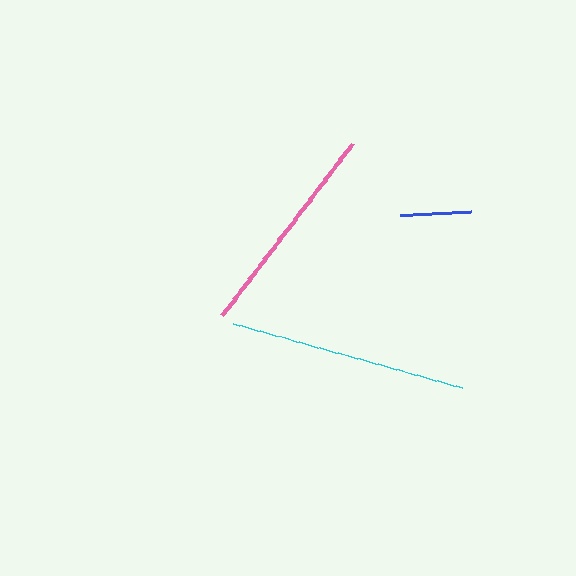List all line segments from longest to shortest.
From longest to shortest: cyan, pink, blue.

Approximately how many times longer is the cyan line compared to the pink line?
The cyan line is approximately 1.1 times the length of the pink line.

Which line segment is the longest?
The cyan line is the longest at approximately 238 pixels.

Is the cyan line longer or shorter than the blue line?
The cyan line is longer than the blue line.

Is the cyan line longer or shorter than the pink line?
The cyan line is longer than the pink line.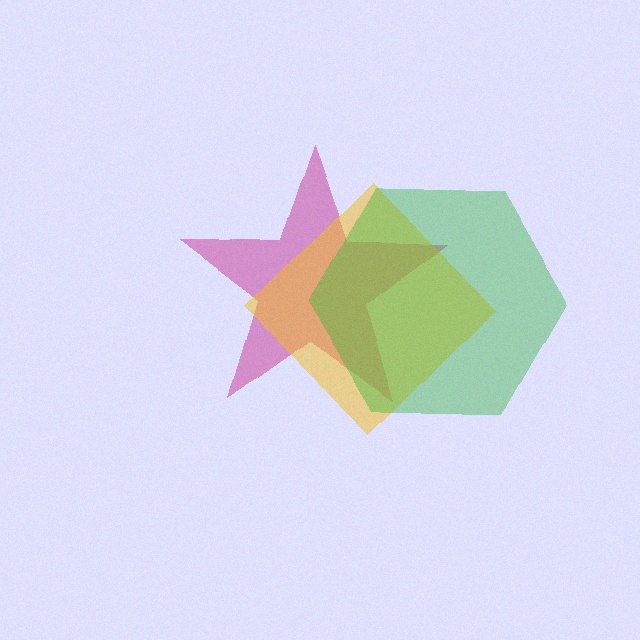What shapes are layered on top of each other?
The layered shapes are: a magenta star, a yellow diamond, a green hexagon.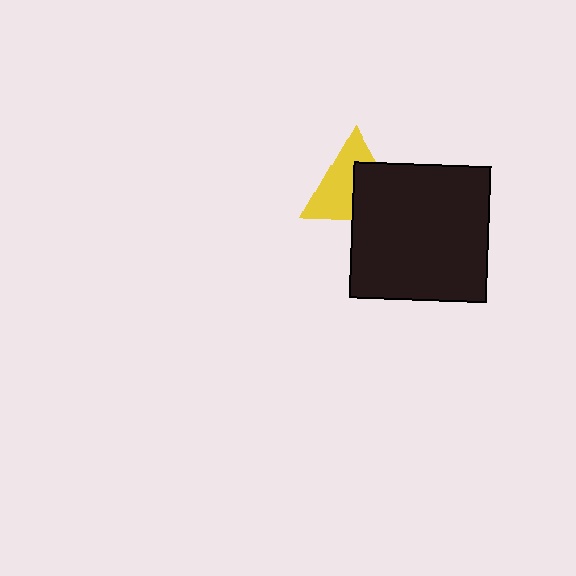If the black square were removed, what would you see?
You would see the complete yellow triangle.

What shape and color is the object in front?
The object in front is a black square.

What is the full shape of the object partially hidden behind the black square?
The partially hidden object is a yellow triangle.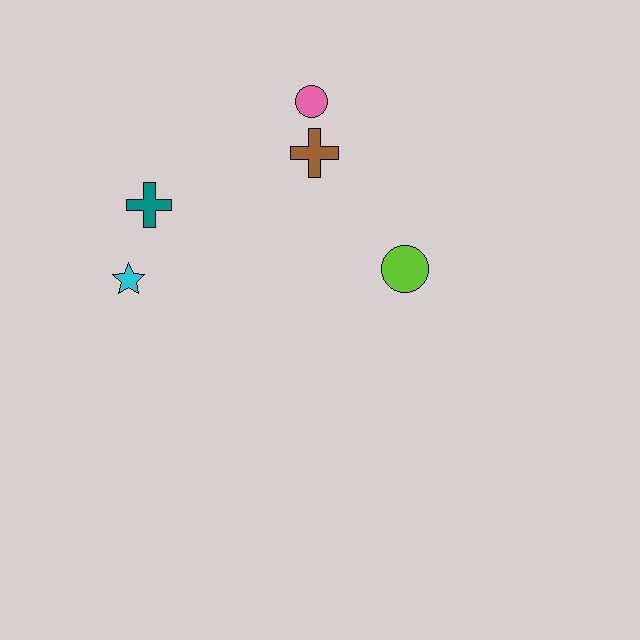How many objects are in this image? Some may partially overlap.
There are 5 objects.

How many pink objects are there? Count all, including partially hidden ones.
There is 1 pink object.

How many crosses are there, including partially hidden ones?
There are 2 crosses.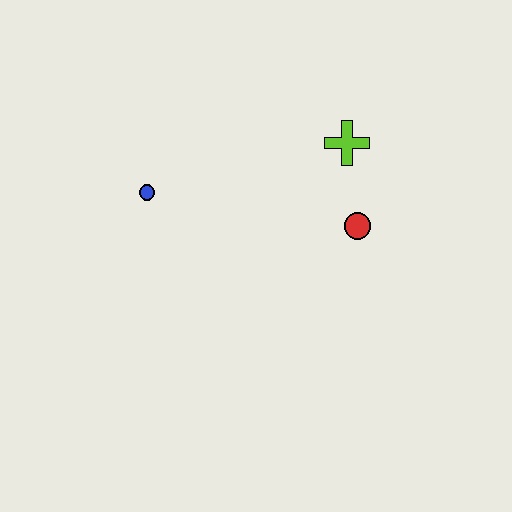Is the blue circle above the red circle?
Yes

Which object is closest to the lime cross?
The red circle is closest to the lime cross.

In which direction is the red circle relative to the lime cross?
The red circle is below the lime cross.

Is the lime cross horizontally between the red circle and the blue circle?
Yes